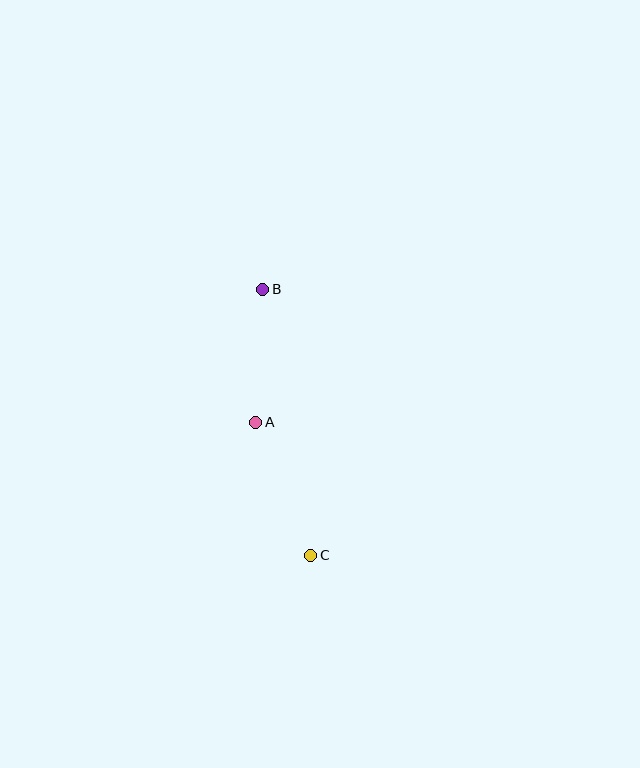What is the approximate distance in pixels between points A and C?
The distance between A and C is approximately 144 pixels.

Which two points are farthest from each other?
Points B and C are farthest from each other.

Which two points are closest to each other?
Points A and B are closest to each other.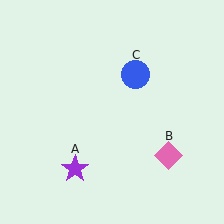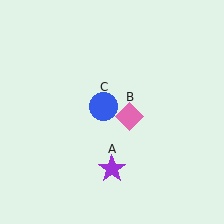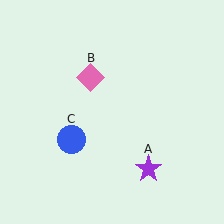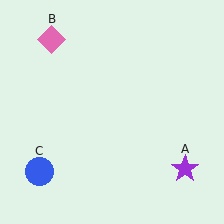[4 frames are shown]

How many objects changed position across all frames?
3 objects changed position: purple star (object A), pink diamond (object B), blue circle (object C).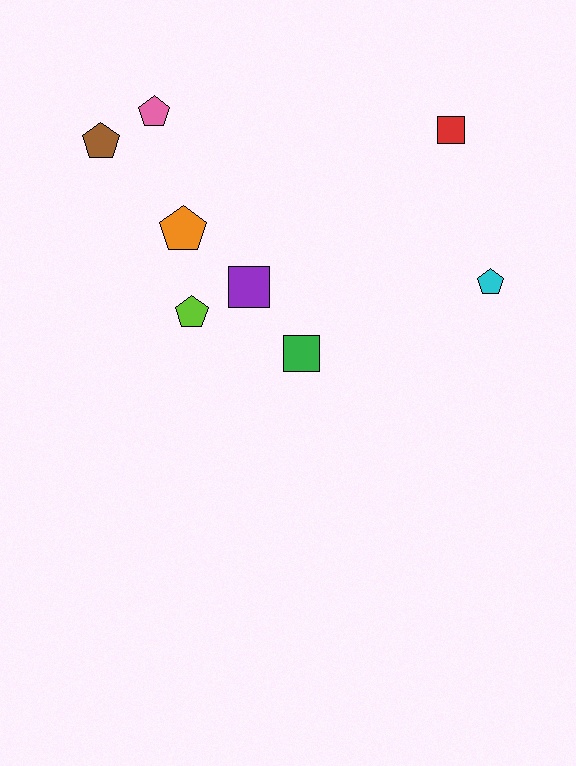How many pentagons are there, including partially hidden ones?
There are 5 pentagons.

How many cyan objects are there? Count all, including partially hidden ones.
There is 1 cyan object.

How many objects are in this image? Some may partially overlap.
There are 8 objects.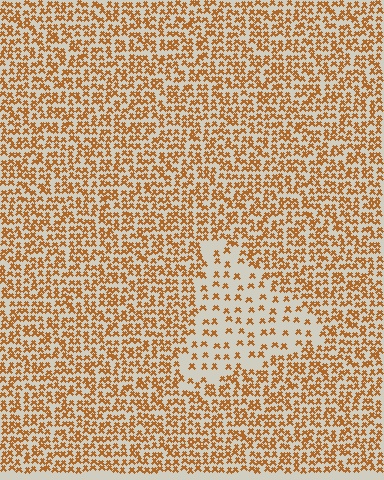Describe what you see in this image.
The image contains small brown elements arranged at two different densities. A triangle-shaped region is visible where the elements are less densely packed than the surrounding area.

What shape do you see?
I see a triangle.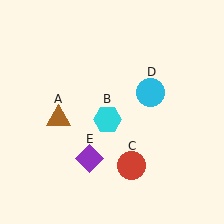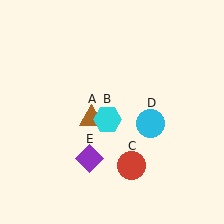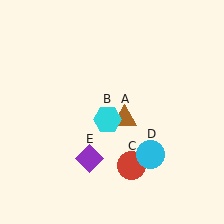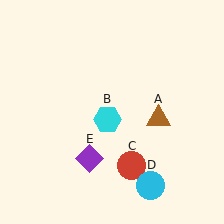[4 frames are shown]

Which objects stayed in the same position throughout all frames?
Cyan hexagon (object B) and red circle (object C) and purple diamond (object E) remained stationary.